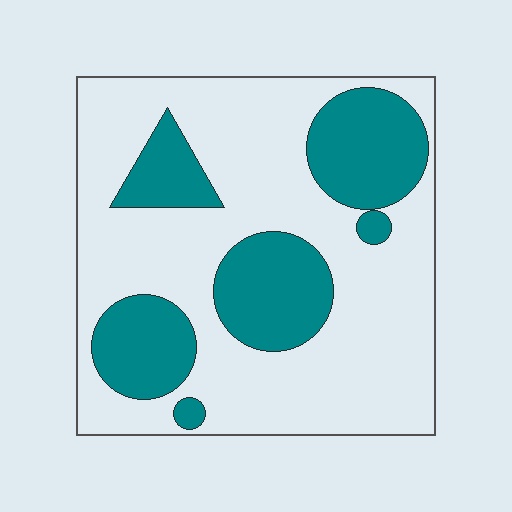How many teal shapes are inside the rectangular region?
6.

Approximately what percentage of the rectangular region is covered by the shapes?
Approximately 30%.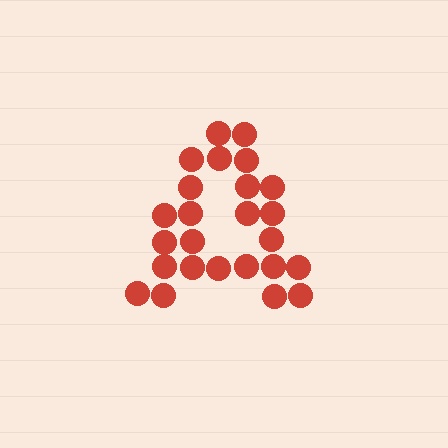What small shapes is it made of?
It is made of small circles.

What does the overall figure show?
The overall figure shows the letter A.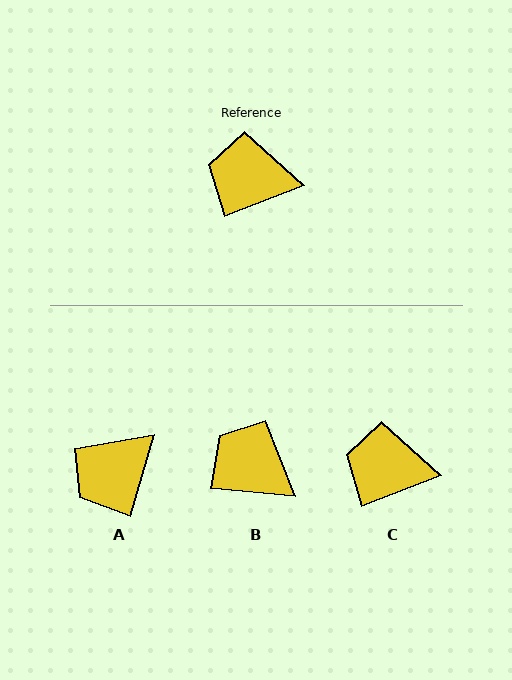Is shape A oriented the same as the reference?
No, it is off by about 53 degrees.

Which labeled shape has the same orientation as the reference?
C.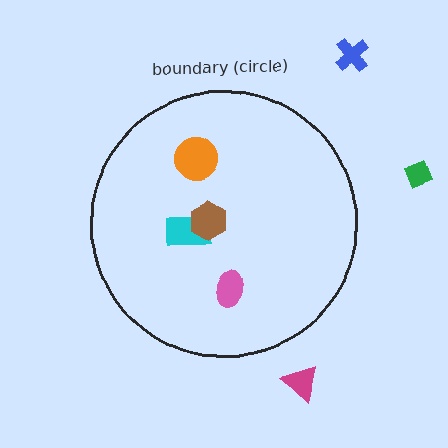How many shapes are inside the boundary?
4 inside, 3 outside.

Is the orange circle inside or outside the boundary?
Inside.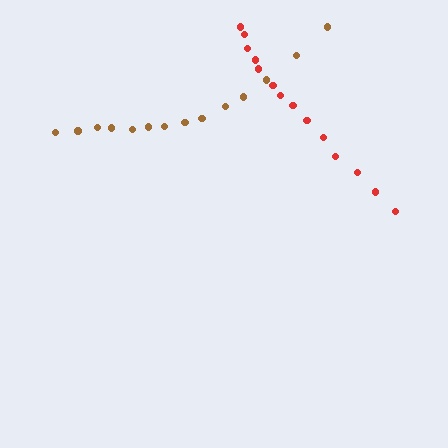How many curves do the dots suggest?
There are 2 distinct paths.